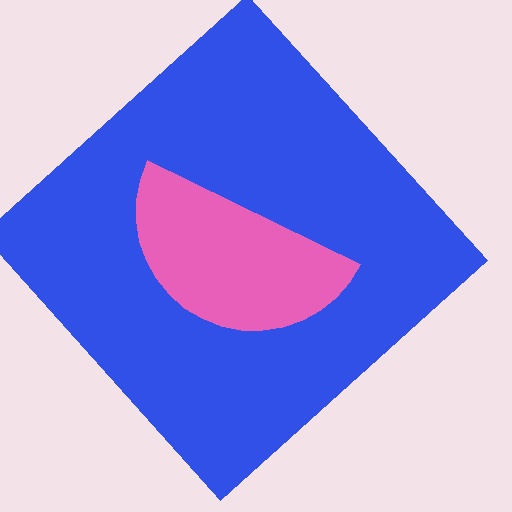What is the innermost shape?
The pink semicircle.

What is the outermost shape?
The blue diamond.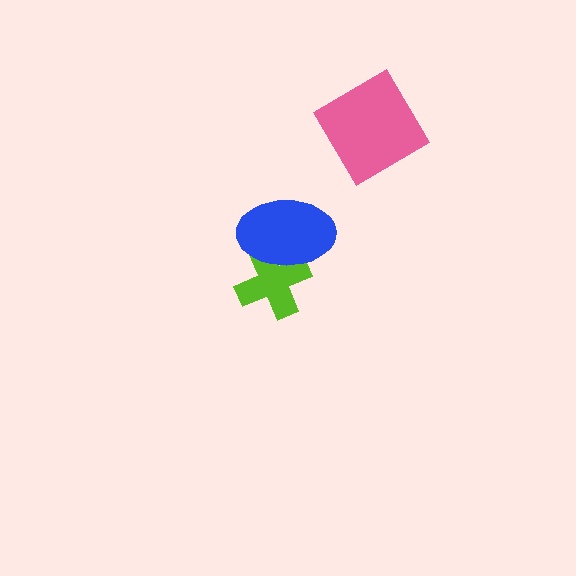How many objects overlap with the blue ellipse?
1 object overlaps with the blue ellipse.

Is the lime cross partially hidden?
Yes, it is partially covered by another shape.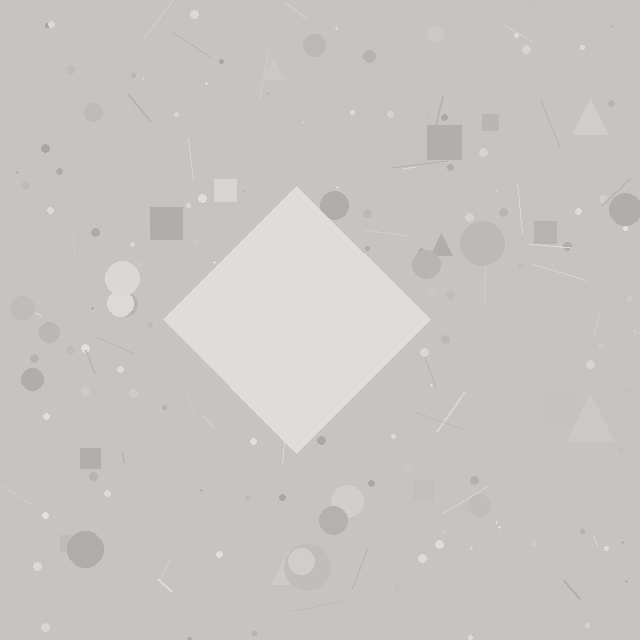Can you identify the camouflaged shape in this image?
The camouflaged shape is a diamond.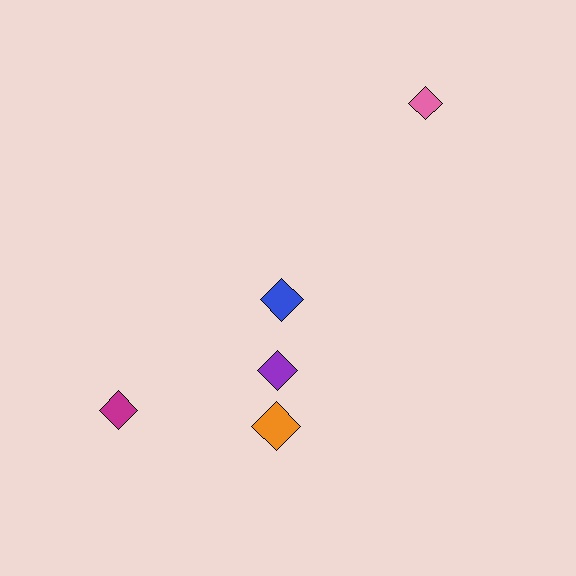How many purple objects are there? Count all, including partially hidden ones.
There is 1 purple object.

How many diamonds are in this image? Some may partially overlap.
There are 5 diamonds.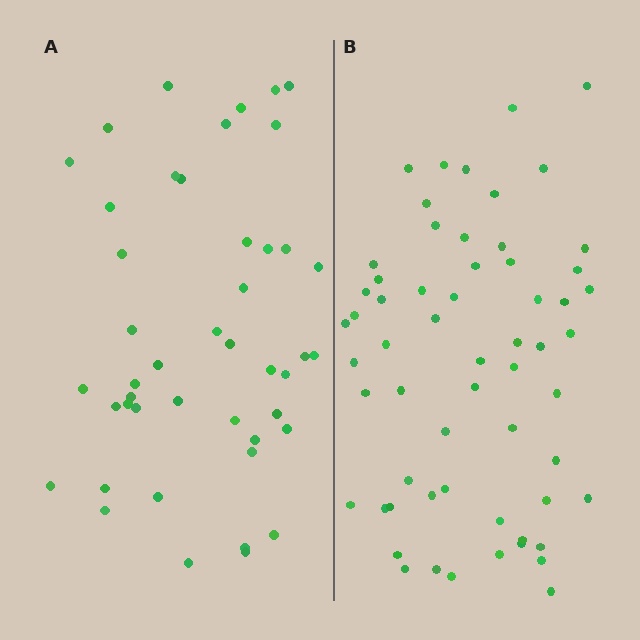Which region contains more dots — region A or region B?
Region B (the right region) has more dots.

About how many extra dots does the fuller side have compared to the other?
Region B has approximately 15 more dots than region A.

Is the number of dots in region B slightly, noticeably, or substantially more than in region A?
Region B has noticeably more, but not dramatically so. The ratio is roughly 1.3 to 1.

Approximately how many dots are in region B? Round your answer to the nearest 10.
About 60 dots.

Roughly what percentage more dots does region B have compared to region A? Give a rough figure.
About 35% more.